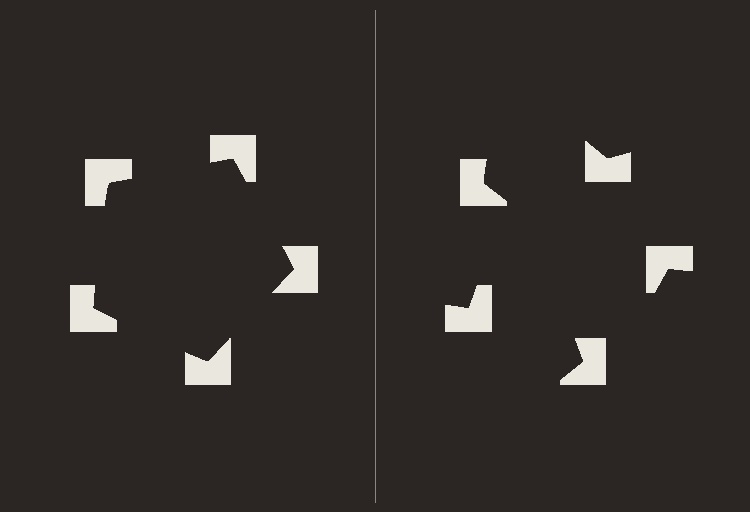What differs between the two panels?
The notched squares are positioned identically on both sides; only the wedge orientations differ. On the left they align to a pentagon; on the right they are misaligned.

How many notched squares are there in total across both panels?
10 — 5 on each side.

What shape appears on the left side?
An illusory pentagon.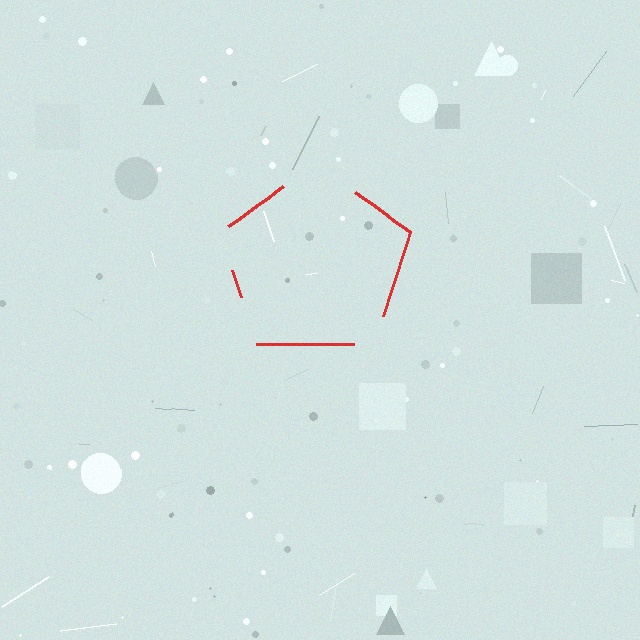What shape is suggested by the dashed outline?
The dashed outline suggests a pentagon.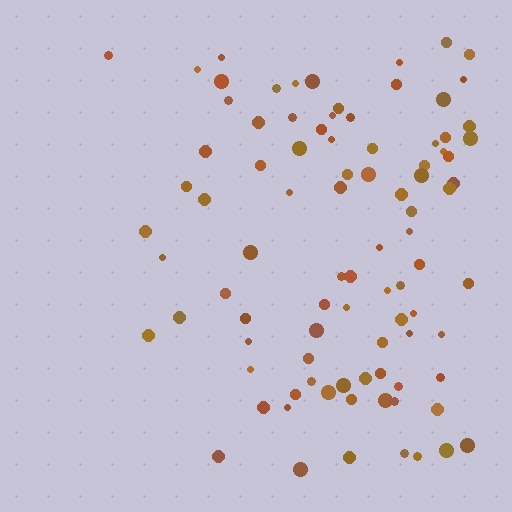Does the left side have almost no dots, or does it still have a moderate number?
Still a moderate number, just noticeably fewer than the right.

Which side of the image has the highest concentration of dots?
The right.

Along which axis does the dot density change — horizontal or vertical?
Horizontal.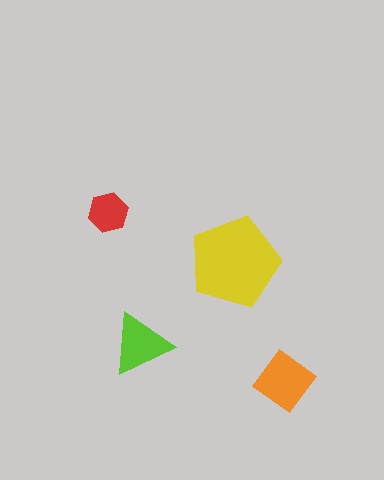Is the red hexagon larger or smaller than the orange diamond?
Smaller.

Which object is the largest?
The yellow pentagon.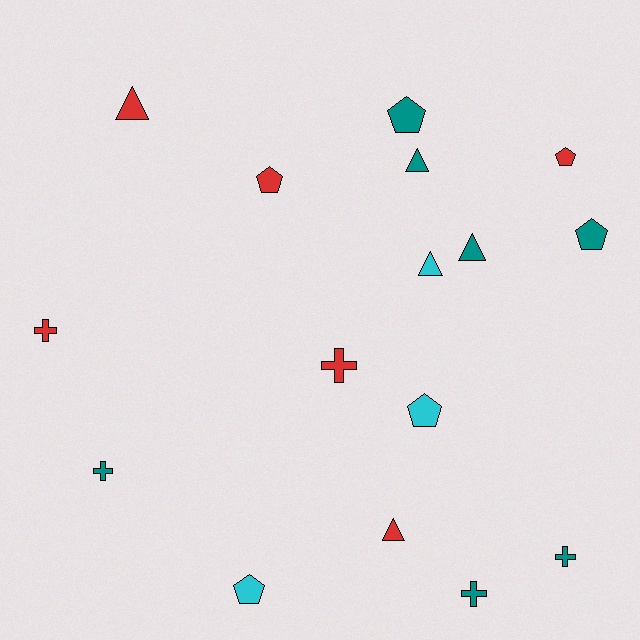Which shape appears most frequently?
Pentagon, with 6 objects.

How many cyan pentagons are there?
There are 2 cyan pentagons.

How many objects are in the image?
There are 16 objects.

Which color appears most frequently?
Teal, with 7 objects.